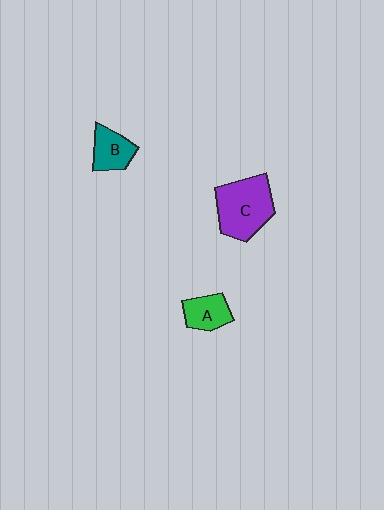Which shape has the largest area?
Shape C (purple).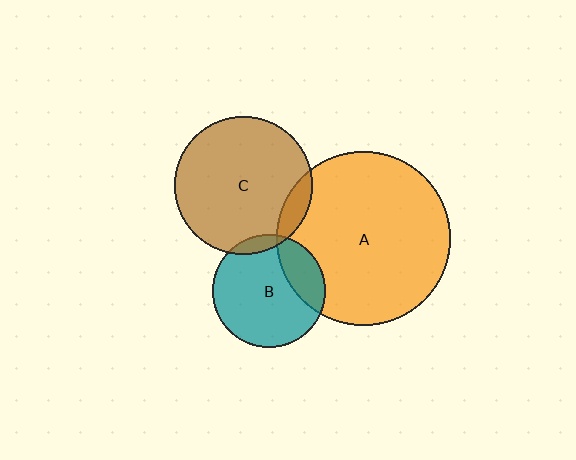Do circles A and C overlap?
Yes.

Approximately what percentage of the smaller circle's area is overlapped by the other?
Approximately 10%.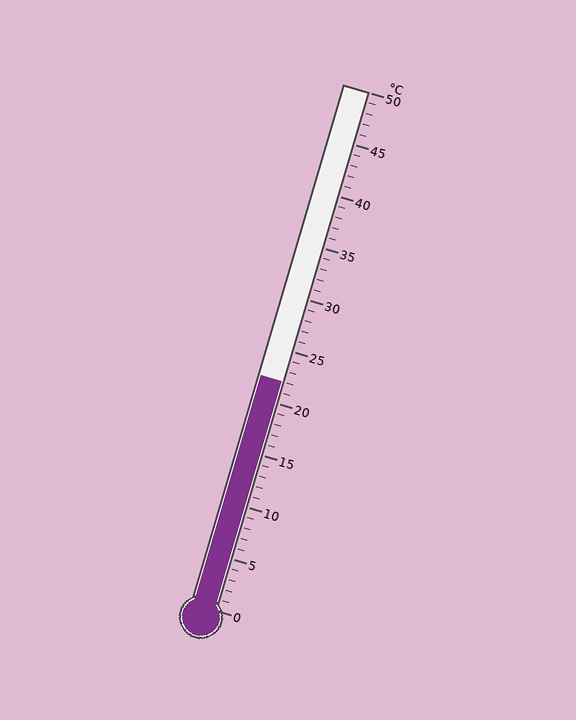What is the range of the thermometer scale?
The thermometer scale ranges from 0°C to 50°C.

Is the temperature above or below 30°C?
The temperature is below 30°C.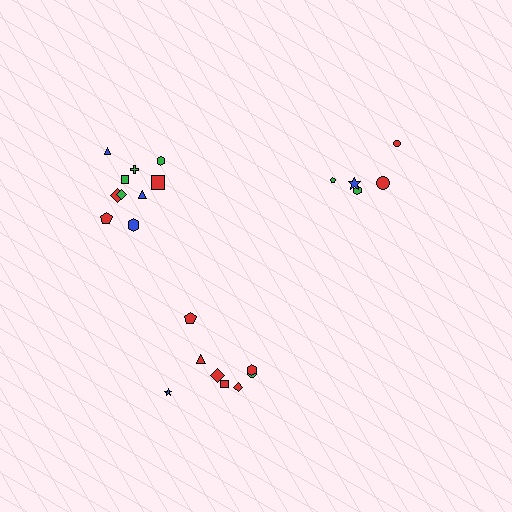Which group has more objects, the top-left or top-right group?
The top-left group.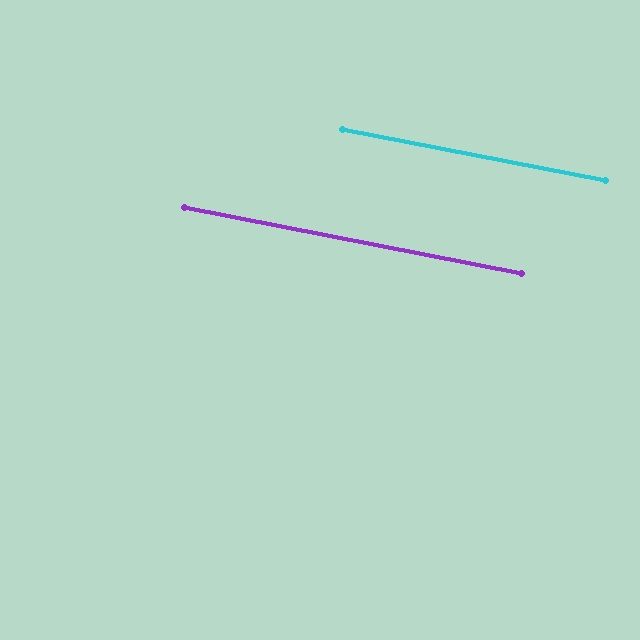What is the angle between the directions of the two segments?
Approximately 0 degrees.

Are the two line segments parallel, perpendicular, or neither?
Parallel — their directions differ by only 0.0°.